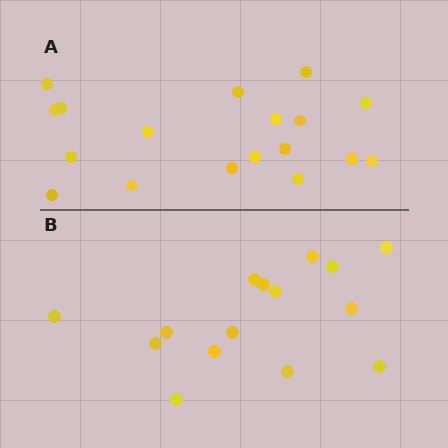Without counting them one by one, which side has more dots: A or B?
Region A (the top region) has more dots.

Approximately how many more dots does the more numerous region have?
Region A has just a few more — roughly 2 or 3 more dots than region B.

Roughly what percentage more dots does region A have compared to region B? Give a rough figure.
About 20% more.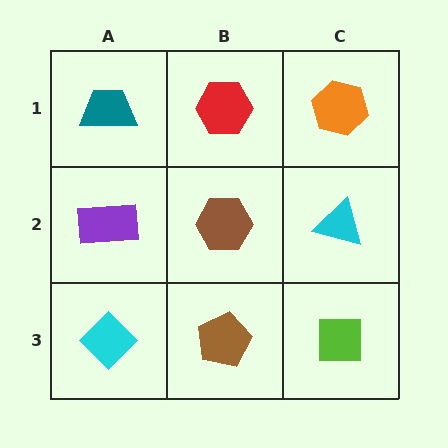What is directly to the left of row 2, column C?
A brown hexagon.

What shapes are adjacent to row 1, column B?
A brown hexagon (row 2, column B), a teal trapezoid (row 1, column A), an orange hexagon (row 1, column C).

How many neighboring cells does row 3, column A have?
2.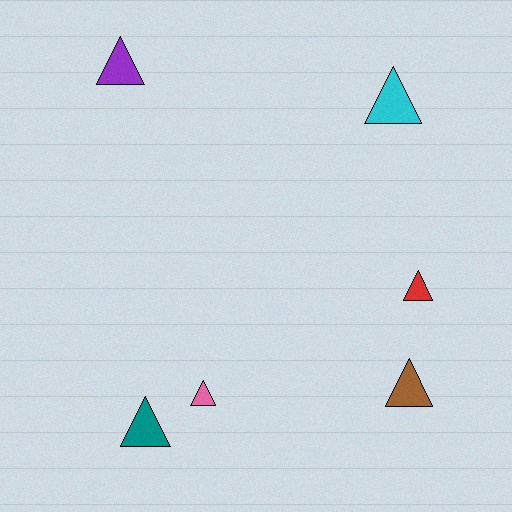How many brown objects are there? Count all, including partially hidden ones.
There is 1 brown object.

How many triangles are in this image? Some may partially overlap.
There are 6 triangles.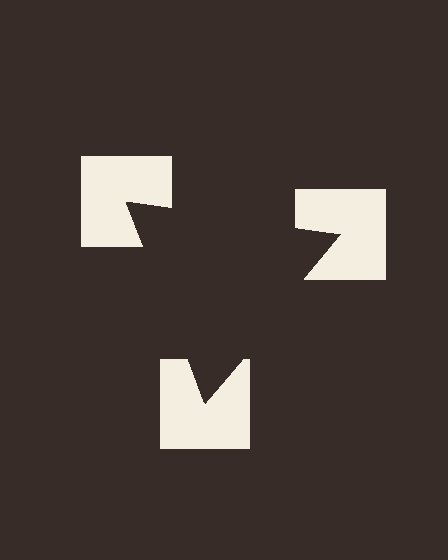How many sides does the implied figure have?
3 sides.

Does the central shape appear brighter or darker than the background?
It typically appears slightly darker than the background, even though no actual brightness change is drawn.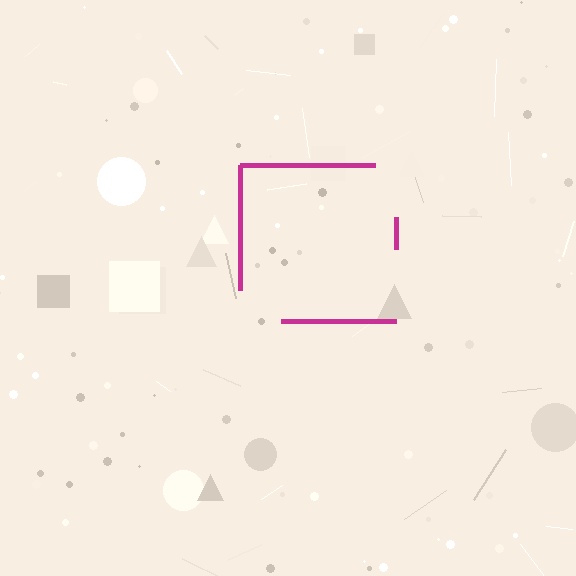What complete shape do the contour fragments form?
The contour fragments form a square.